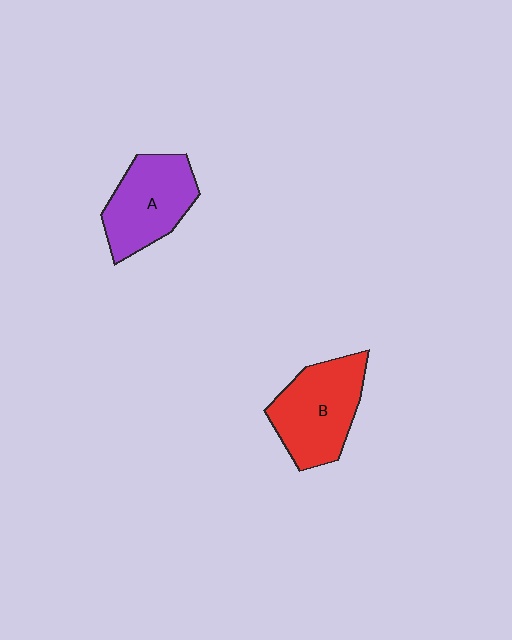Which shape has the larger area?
Shape B (red).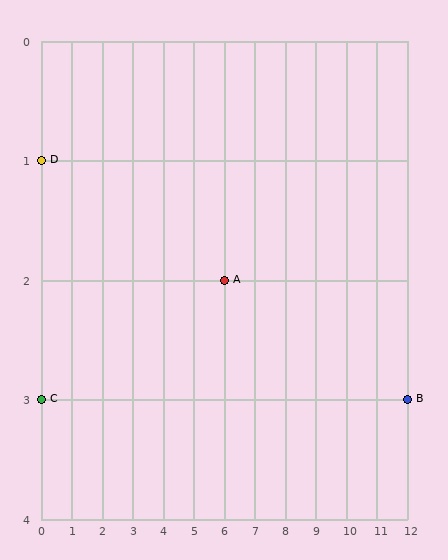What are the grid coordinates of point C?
Point C is at grid coordinates (0, 3).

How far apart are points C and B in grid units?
Points C and B are 12 columns apart.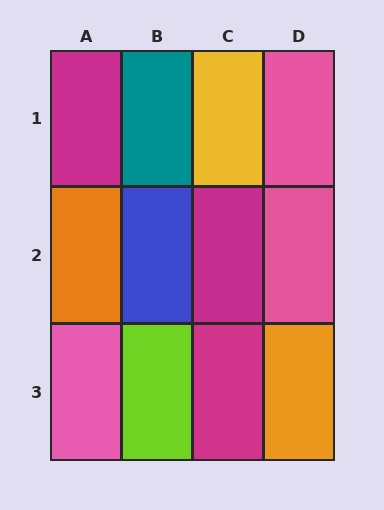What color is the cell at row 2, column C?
Magenta.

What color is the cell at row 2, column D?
Pink.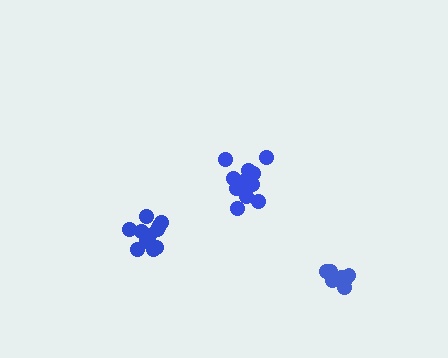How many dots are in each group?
Group 1: 12 dots, Group 2: 12 dots, Group 3: 8 dots (32 total).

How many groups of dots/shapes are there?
There are 3 groups.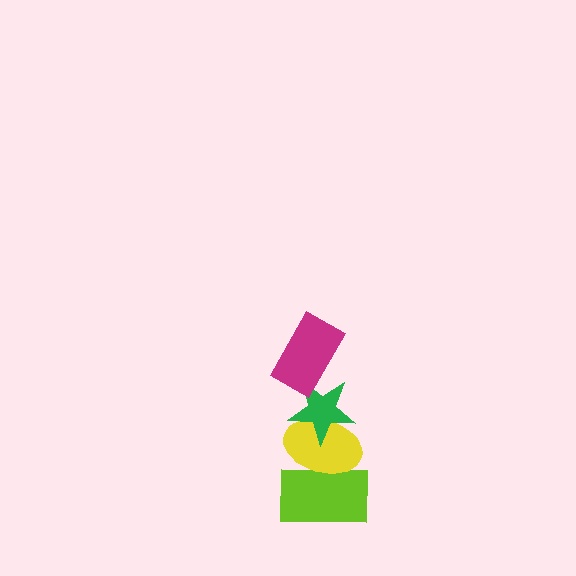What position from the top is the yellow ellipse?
The yellow ellipse is 3rd from the top.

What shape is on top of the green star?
The magenta rectangle is on top of the green star.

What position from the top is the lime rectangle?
The lime rectangle is 4th from the top.